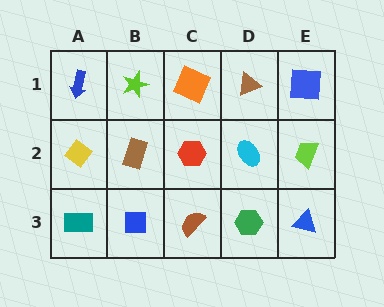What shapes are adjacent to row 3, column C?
A red hexagon (row 2, column C), a blue square (row 3, column B), a green hexagon (row 3, column D).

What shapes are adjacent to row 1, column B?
A brown rectangle (row 2, column B), a blue arrow (row 1, column A), an orange square (row 1, column C).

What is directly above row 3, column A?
A yellow diamond.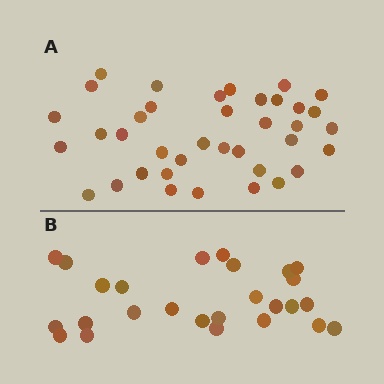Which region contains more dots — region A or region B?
Region A (the top region) has more dots.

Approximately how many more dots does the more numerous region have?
Region A has roughly 12 or so more dots than region B.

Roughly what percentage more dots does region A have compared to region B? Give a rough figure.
About 45% more.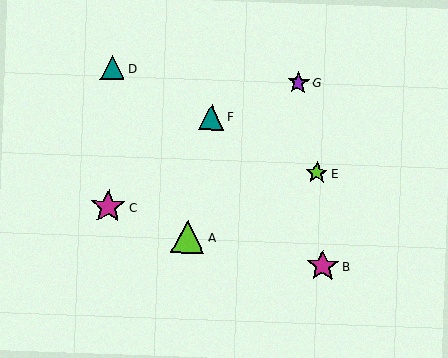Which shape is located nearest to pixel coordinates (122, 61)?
The teal triangle (labeled D) at (112, 68) is nearest to that location.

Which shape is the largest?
The magenta star (labeled C) is the largest.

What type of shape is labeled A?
Shape A is a lime triangle.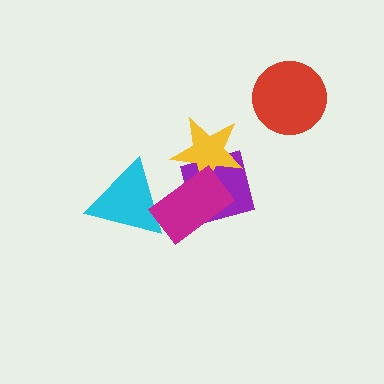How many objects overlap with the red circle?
0 objects overlap with the red circle.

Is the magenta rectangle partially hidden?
No, no other shape covers it.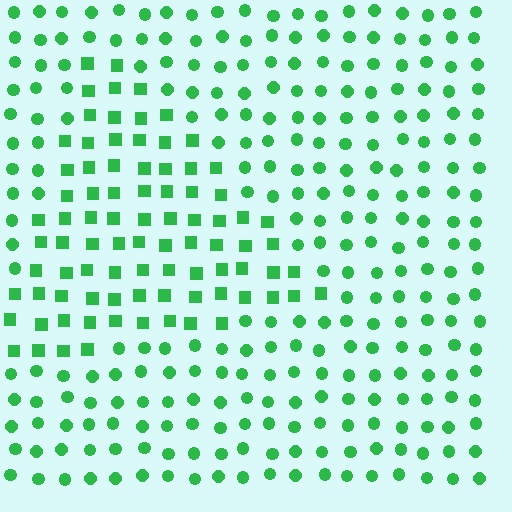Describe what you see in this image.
The image is filled with small green elements arranged in a uniform grid. A triangle-shaped region contains squares, while the surrounding area contains circles. The boundary is defined purely by the change in element shape.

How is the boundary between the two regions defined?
The boundary is defined by a change in element shape: squares inside vs. circles outside. All elements share the same color and spacing.